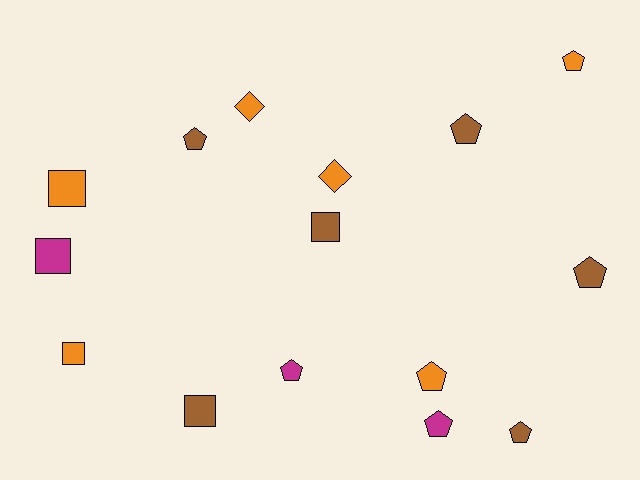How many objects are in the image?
There are 15 objects.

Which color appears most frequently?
Orange, with 6 objects.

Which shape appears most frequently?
Pentagon, with 8 objects.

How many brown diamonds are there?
There are no brown diamonds.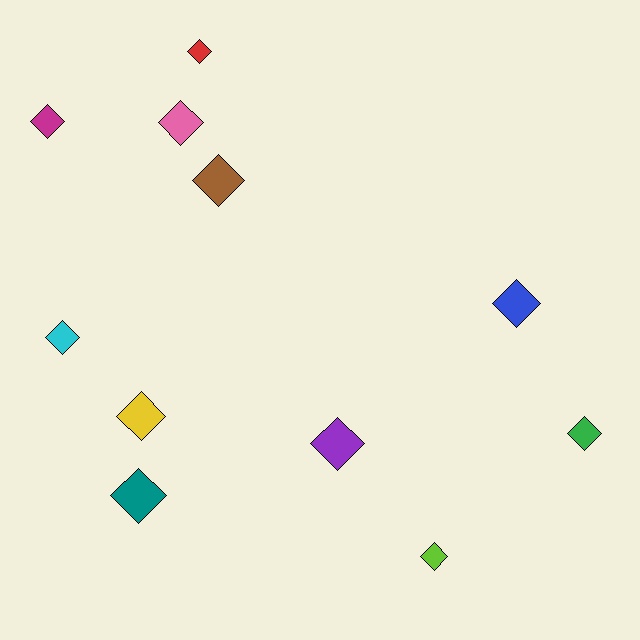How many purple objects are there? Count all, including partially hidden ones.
There is 1 purple object.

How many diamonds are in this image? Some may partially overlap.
There are 11 diamonds.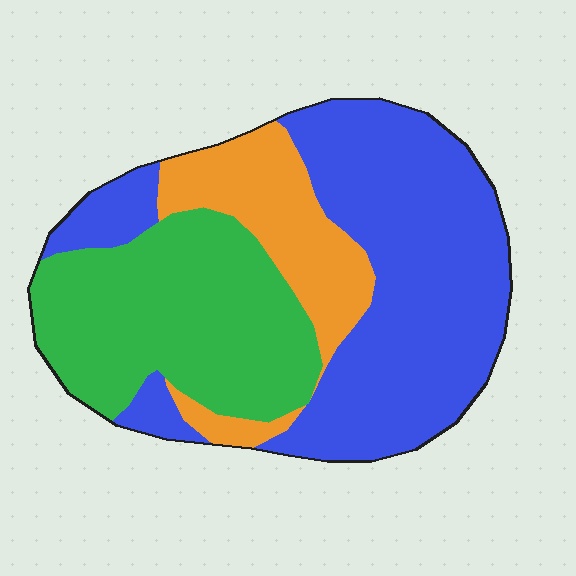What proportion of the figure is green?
Green covers roughly 35% of the figure.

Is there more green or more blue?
Blue.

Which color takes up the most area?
Blue, at roughly 50%.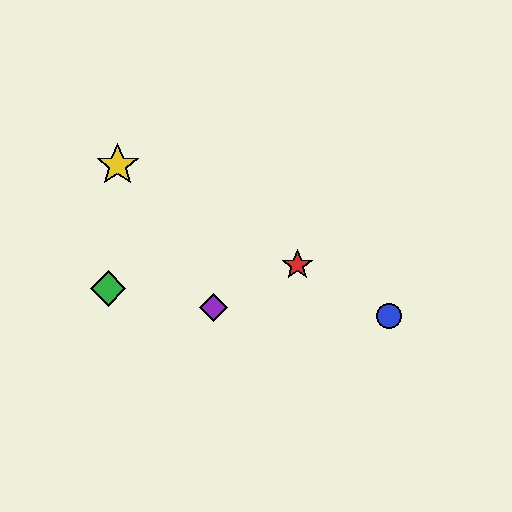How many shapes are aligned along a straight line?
3 shapes (the red star, the blue circle, the yellow star) are aligned along a straight line.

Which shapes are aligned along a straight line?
The red star, the blue circle, the yellow star are aligned along a straight line.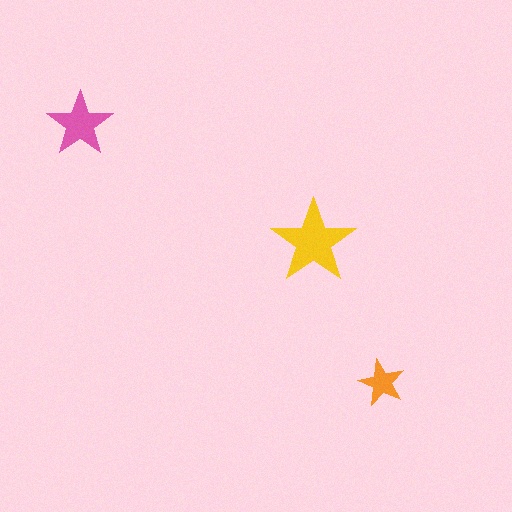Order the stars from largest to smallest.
the yellow one, the pink one, the orange one.